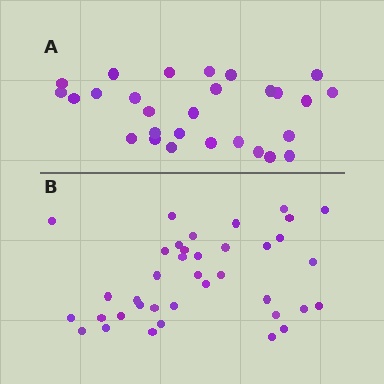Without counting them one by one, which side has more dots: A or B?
Region B (the bottom region) has more dots.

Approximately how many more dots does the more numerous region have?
Region B has roughly 10 or so more dots than region A.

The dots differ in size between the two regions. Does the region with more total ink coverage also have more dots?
No. Region A has more total ink coverage because its dots are larger, but region B actually contains more individual dots. Total area can be misleading — the number of items is what matters here.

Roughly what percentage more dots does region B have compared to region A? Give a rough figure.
About 35% more.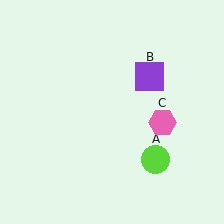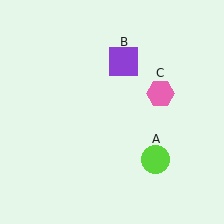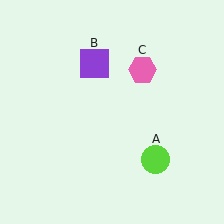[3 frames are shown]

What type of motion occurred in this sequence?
The purple square (object B), pink hexagon (object C) rotated counterclockwise around the center of the scene.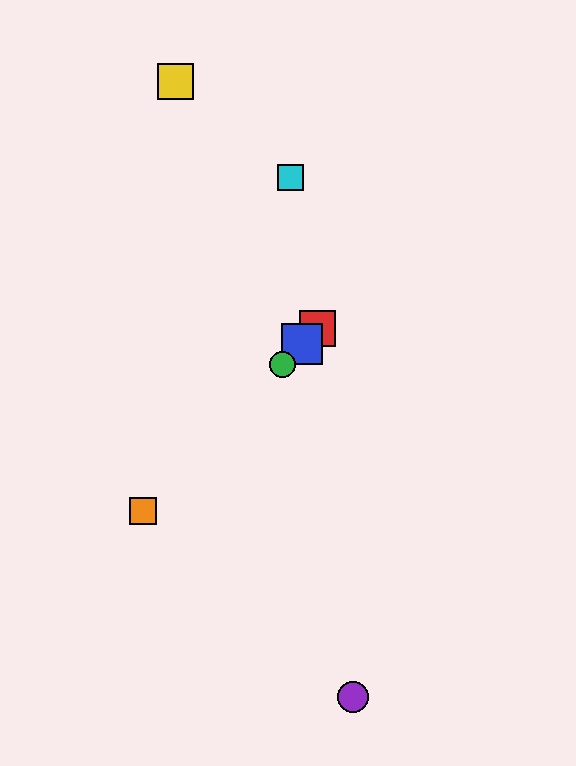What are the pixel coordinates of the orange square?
The orange square is at (143, 511).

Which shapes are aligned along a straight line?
The red square, the blue square, the green circle, the orange square are aligned along a straight line.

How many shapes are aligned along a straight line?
4 shapes (the red square, the blue square, the green circle, the orange square) are aligned along a straight line.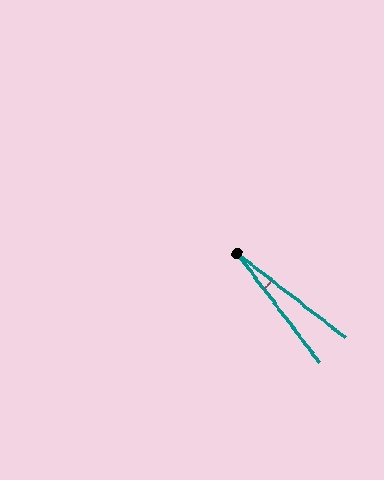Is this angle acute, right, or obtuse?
It is acute.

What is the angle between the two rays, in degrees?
Approximately 15 degrees.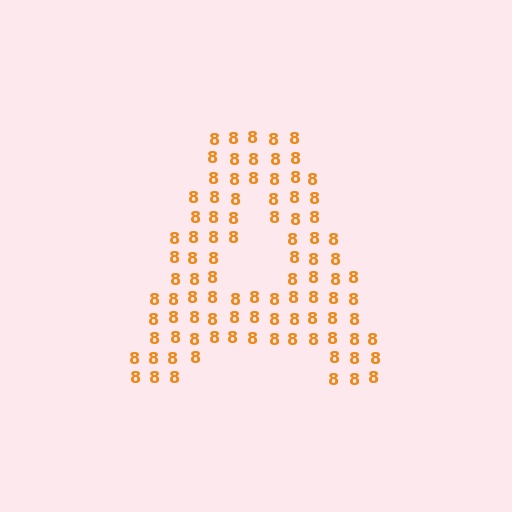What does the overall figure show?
The overall figure shows the letter A.